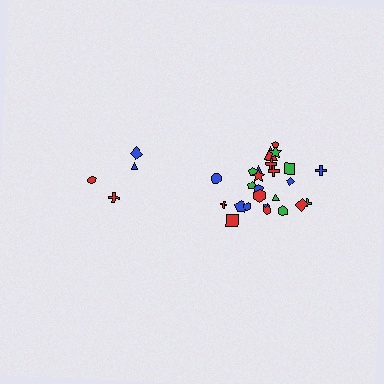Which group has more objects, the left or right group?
The right group.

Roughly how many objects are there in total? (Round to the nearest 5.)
Roughly 30 objects in total.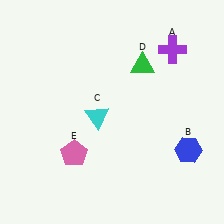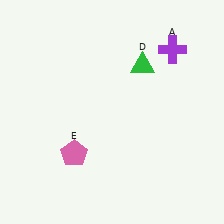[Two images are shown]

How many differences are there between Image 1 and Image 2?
There are 2 differences between the two images.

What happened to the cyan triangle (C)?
The cyan triangle (C) was removed in Image 2. It was in the bottom-left area of Image 1.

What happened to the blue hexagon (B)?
The blue hexagon (B) was removed in Image 2. It was in the bottom-right area of Image 1.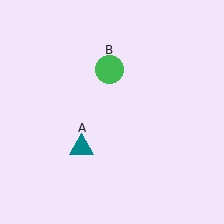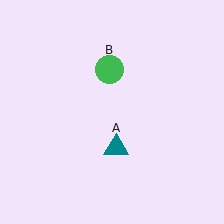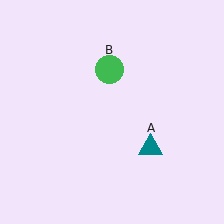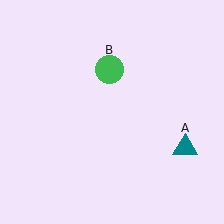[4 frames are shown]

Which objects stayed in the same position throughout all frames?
Green circle (object B) remained stationary.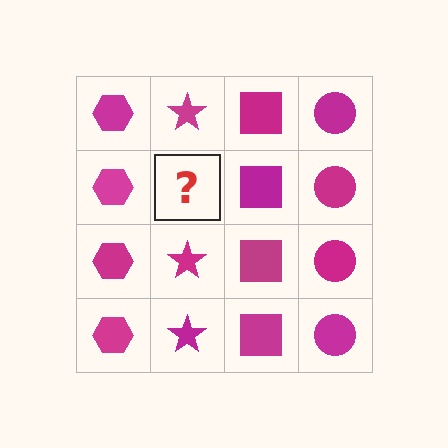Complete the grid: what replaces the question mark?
The question mark should be replaced with a magenta star.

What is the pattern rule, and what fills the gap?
The rule is that each column has a consistent shape. The gap should be filled with a magenta star.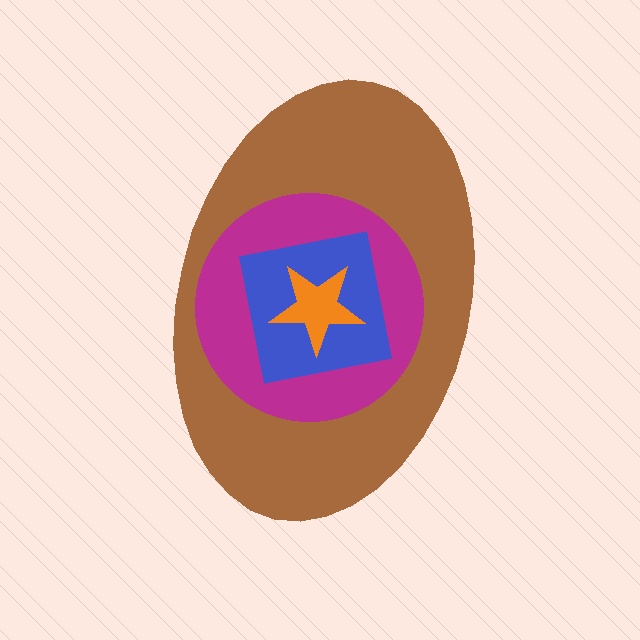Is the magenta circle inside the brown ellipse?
Yes.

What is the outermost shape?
The brown ellipse.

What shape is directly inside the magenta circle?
The blue square.